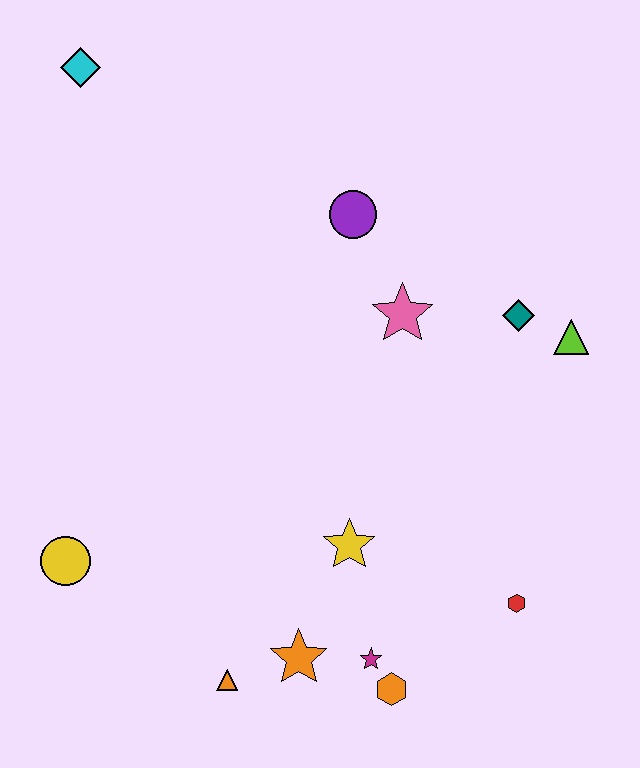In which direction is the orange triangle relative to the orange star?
The orange triangle is to the left of the orange star.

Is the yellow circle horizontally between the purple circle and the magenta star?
No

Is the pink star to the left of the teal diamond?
Yes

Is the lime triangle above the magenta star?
Yes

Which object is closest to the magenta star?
The orange hexagon is closest to the magenta star.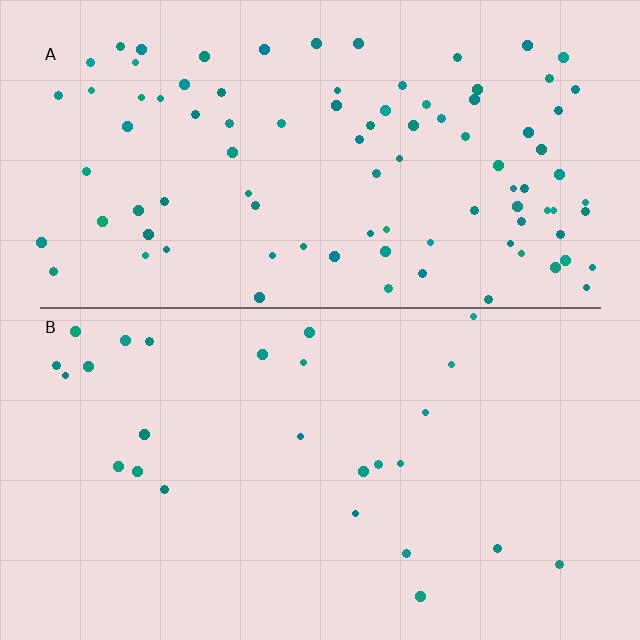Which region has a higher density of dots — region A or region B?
A (the top).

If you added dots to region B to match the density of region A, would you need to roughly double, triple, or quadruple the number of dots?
Approximately quadruple.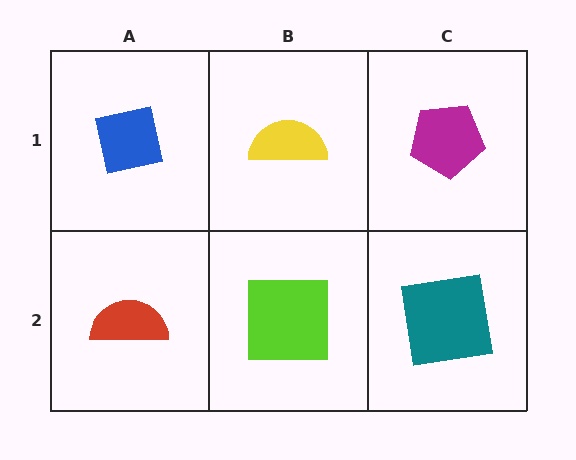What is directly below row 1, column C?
A teal square.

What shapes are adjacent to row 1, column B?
A lime square (row 2, column B), a blue square (row 1, column A), a magenta pentagon (row 1, column C).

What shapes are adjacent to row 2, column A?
A blue square (row 1, column A), a lime square (row 2, column B).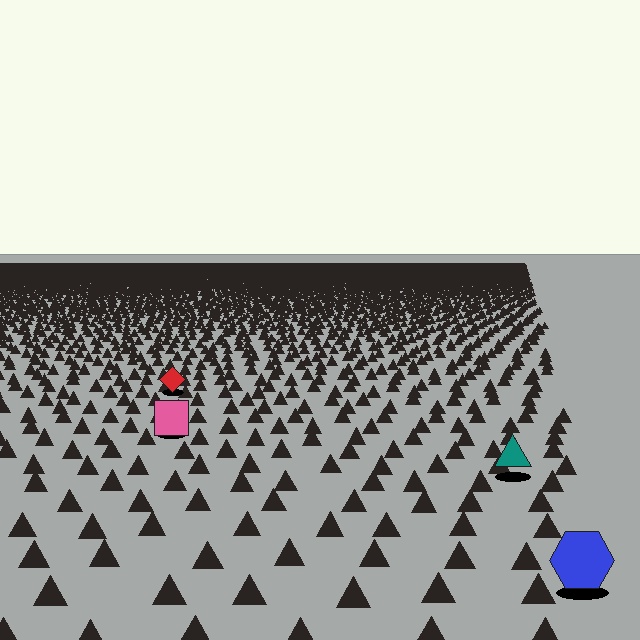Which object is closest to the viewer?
The blue hexagon is closest. The texture marks near it are larger and more spread out.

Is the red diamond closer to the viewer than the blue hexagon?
No. The blue hexagon is closer — you can tell from the texture gradient: the ground texture is coarser near it.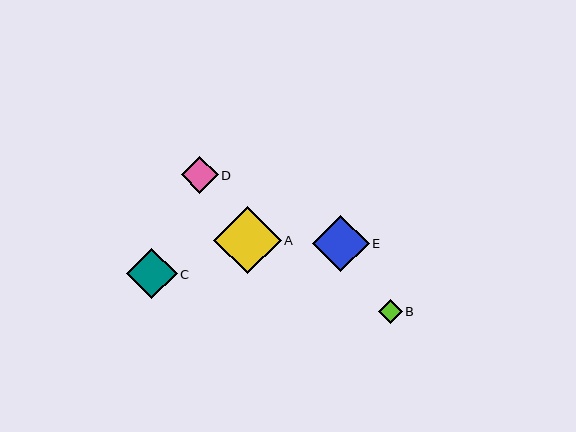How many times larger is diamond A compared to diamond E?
Diamond A is approximately 1.2 times the size of diamond E.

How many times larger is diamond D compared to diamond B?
Diamond D is approximately 1.5 times the size of diamond B.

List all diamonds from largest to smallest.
From largest to smallest: A, E, C, D, B.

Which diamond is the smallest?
Diamond B is the smallest with a size of approximately 24 pixels.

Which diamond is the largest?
Diamond A is the largest with a size of approximately 68 pixels.